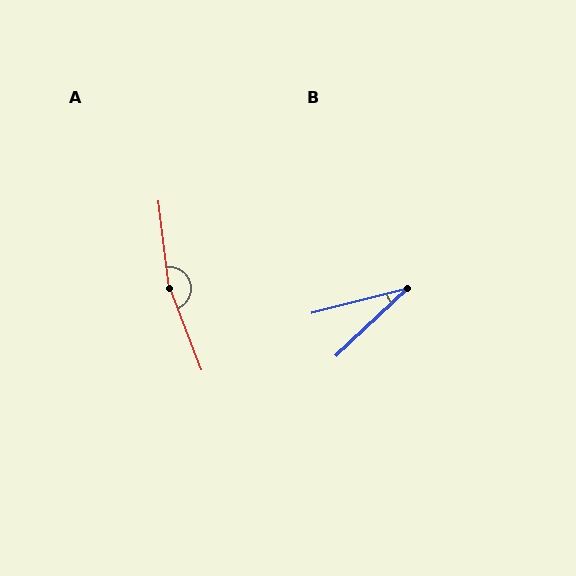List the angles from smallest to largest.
B (29°), A (166°).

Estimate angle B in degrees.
Approximately 29 degrees.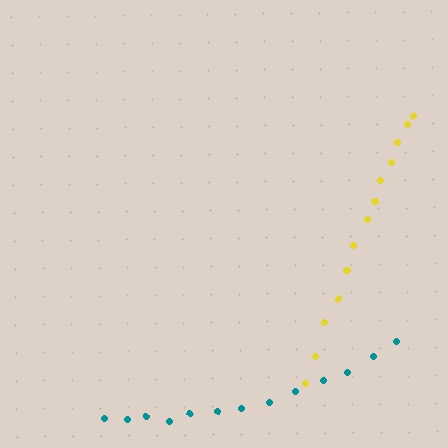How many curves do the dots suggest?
There are 2 distinct paths.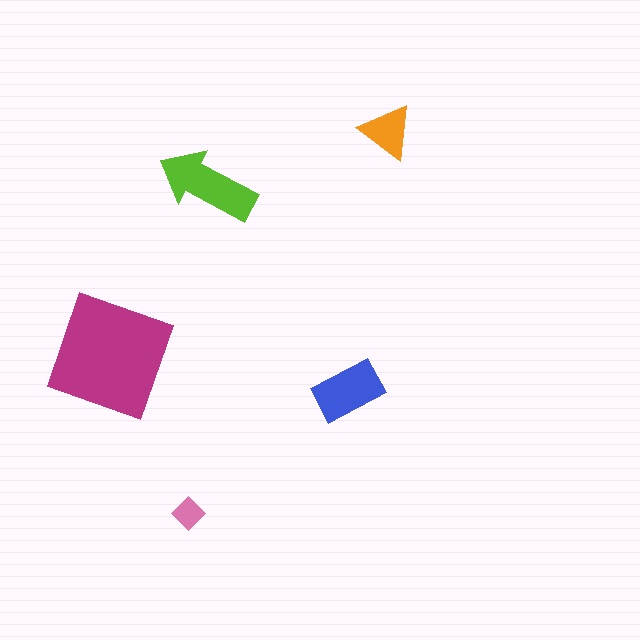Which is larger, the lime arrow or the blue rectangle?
The lime arrow.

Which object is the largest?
The magenta square.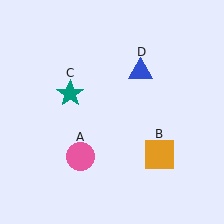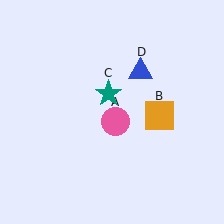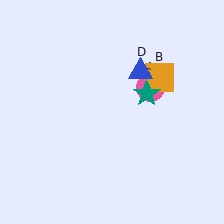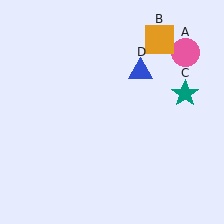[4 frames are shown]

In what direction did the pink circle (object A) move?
The pink circle (object A) moved up and to the right.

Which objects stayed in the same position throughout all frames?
Blue triangle (object D) remained stationary.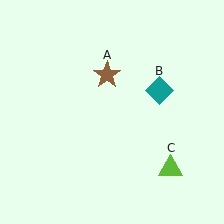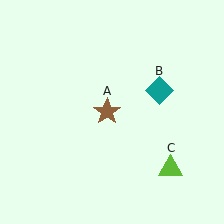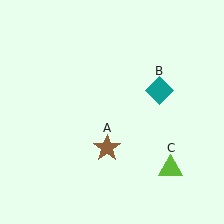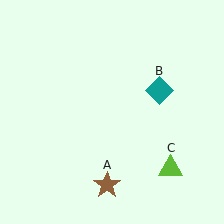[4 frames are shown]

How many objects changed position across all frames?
1 object changed position: brown star (object A).